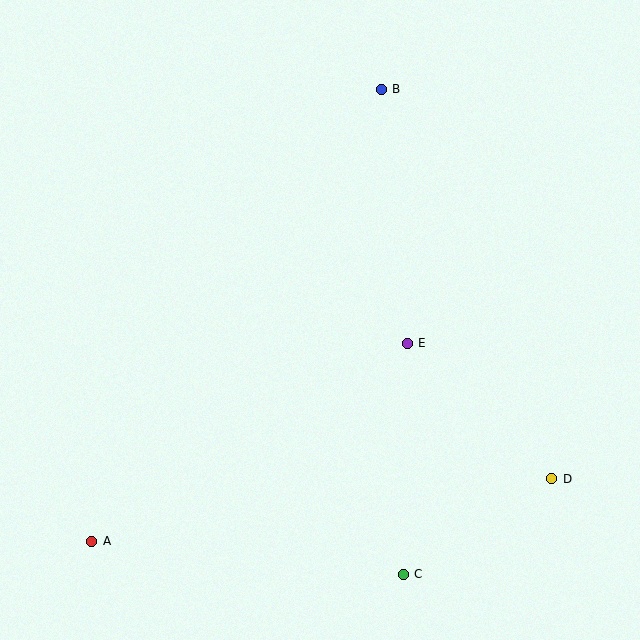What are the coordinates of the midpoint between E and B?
The midpoint between E and B is at (394, 216).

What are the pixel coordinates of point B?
Point B is at (381, 89).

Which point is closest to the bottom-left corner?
Point A is closest to the bottom-left corner.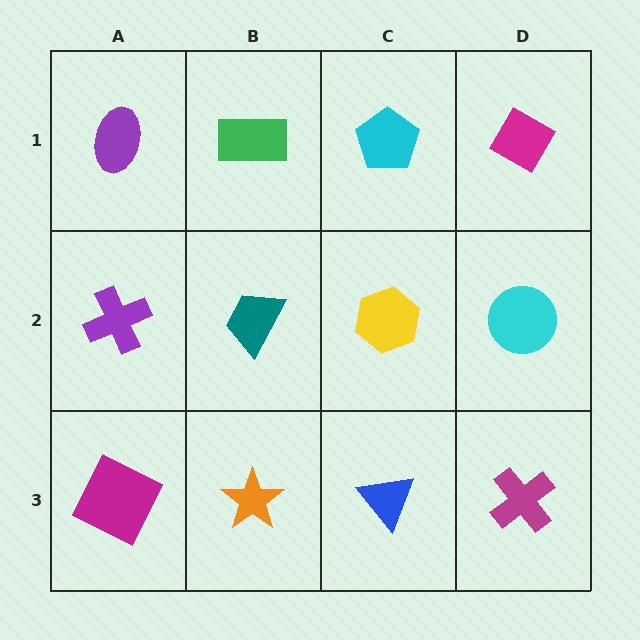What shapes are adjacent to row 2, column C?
A cyan pentagon (row 1, column C), a blue triangle (row 3, column C), a teal trapezoid (row 2, column B), a cyan circle (row 2, column D).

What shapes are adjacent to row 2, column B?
A green rectangle (row 1, column B), an orange star (row 3, column B), a purple cross (row 2, column A), a yellow hexagon (row 2, column C).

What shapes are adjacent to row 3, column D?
A cyan circle (row 2, column D), a blue triangle (row 3, column C).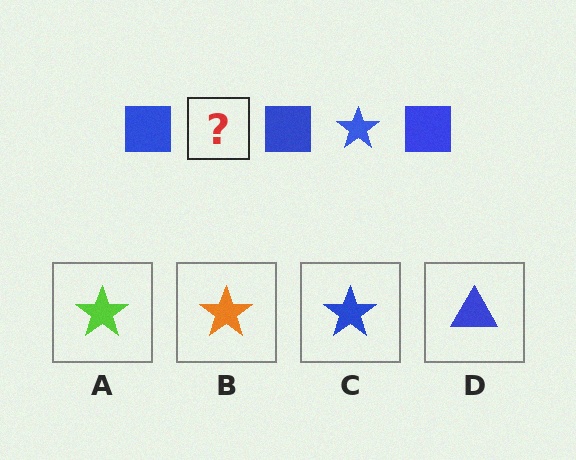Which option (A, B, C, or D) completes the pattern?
C.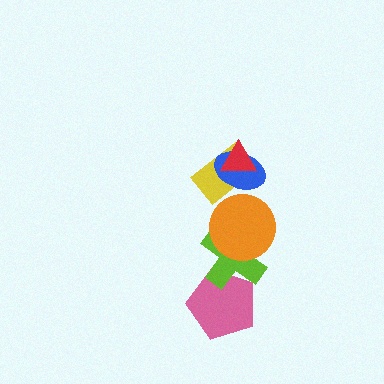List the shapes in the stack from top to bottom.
From top to bottom: the red triangle, the blue ellipse, the yellow rectangle, the orange circle, the lime cross, the pink pentagon.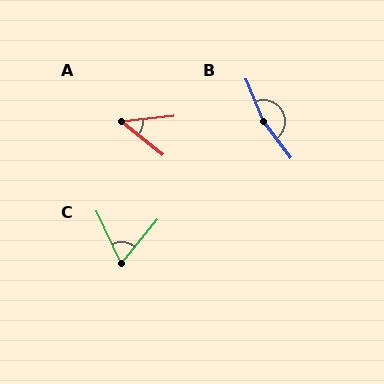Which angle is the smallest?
A, at approximately 45 degrees.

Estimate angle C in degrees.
Approximately 65 degrees.